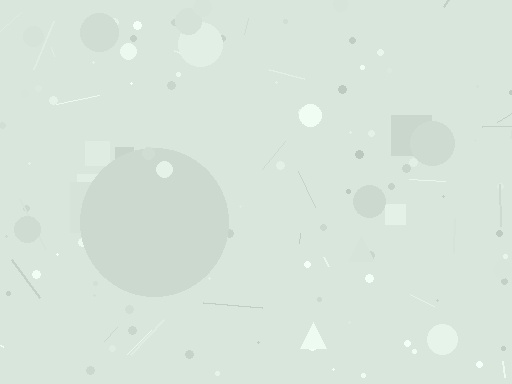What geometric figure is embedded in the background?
A circle is embedded in the background.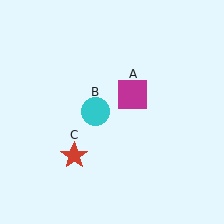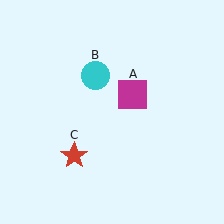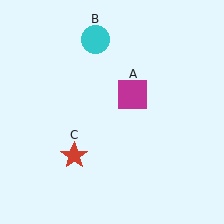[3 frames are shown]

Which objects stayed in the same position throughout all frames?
Magenta square (object A) and red star (object C) remained stationary.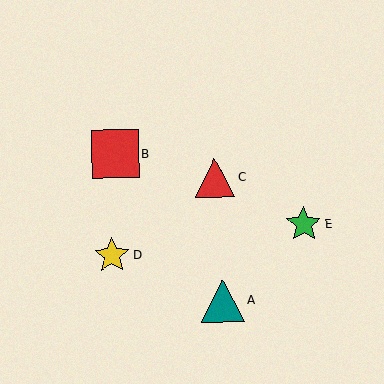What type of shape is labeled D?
Shape D is a yellow star.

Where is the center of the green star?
The center of the green star is at (304, 224).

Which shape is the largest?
The red square (labeled B) is the largest.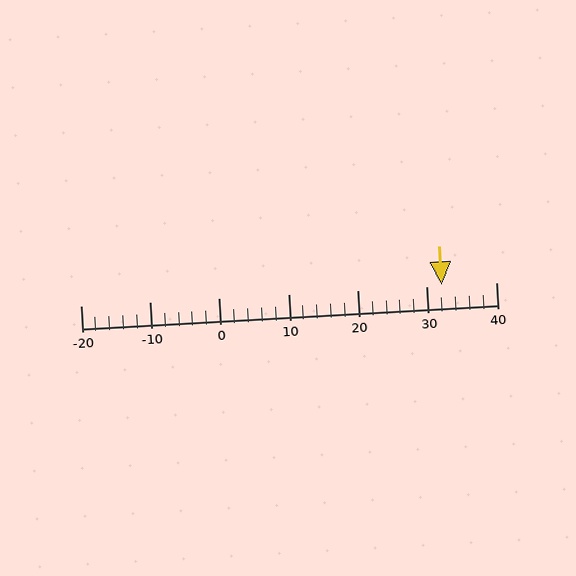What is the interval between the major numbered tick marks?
The major tick marks are spaced 10 units apart.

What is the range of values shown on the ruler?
The ruler shows values from -20 to 40.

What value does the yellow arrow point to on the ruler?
The yellow arrow points to approximately 32.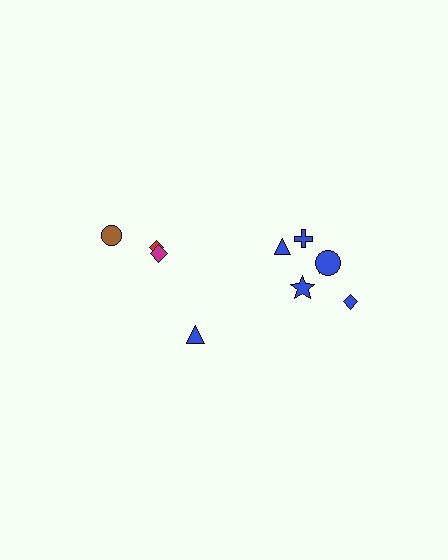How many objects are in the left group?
There are 4 objects.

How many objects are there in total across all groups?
There are 10 objects.